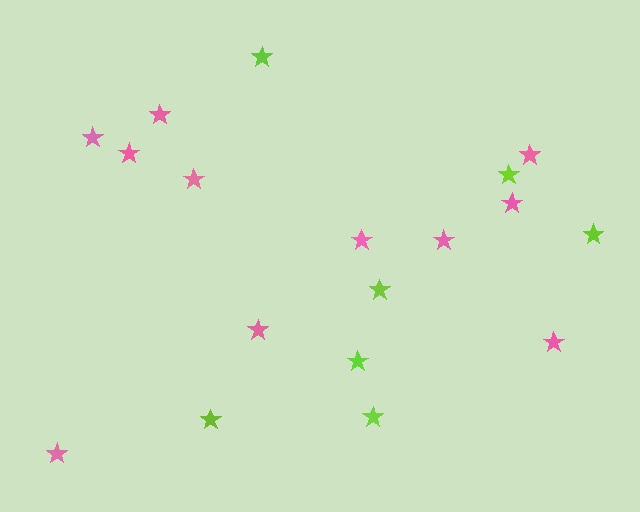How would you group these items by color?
There are 2 groups: one group of pink stars (11) and one group of lime stars (7).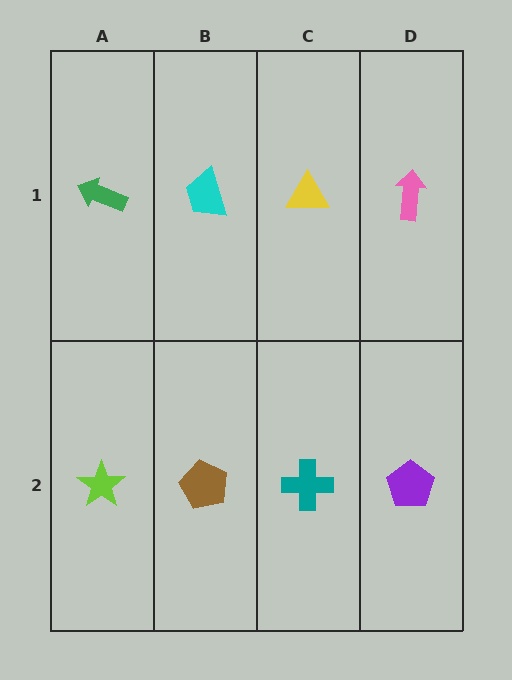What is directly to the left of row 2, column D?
A teal cross.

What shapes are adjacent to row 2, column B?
A cyan trapezoid (row 1, column B), a lime star (row 2, column A), a teal cross (row 2, column C).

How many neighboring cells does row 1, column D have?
2.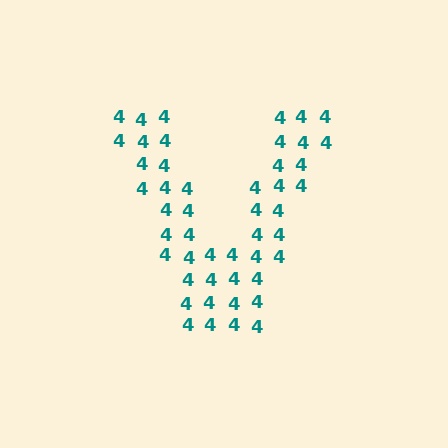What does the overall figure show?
The overall figure shows the letter V.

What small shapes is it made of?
It is made of small digit 4's.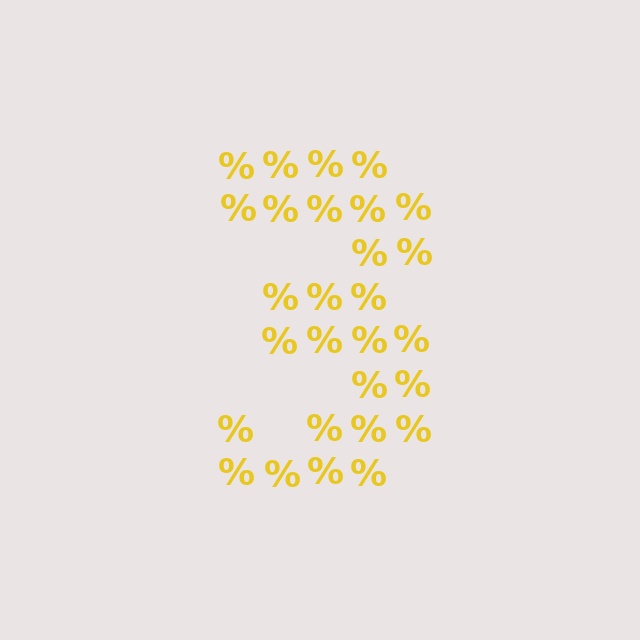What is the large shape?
The large shape is the digit 3.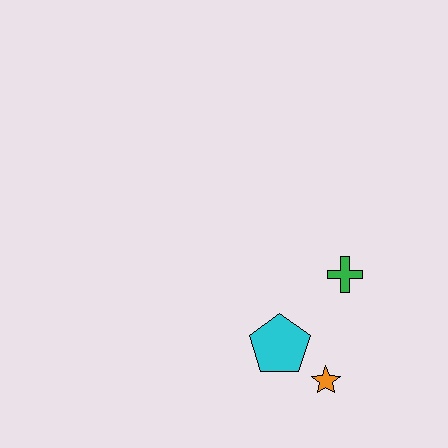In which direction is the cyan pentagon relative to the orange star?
The cyan pentagon is to the left of the orange star.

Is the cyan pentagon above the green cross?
No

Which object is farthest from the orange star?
The green cross is farthest from the orange star.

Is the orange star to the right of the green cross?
No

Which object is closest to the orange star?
The cyan pentagon is closest to the orange star.